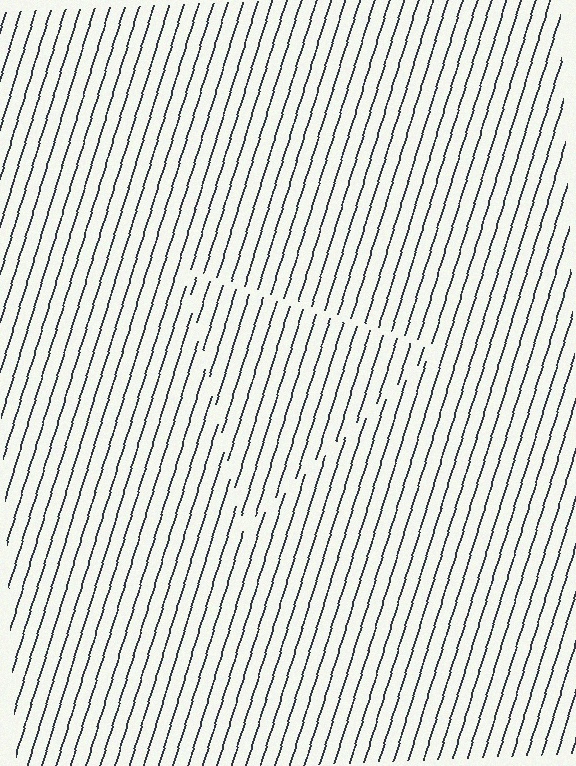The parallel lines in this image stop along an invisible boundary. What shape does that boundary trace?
An illusory triangle. The interior of the shape contains the same grating, shifted by half a period — the contour is defined by the phase discontinuity where line-ends from the inner and outer gratings abut.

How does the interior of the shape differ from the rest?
The interior of the shape contains the same grating, shifted by half a period — the contour is defined by the phase discontinuity where line-ends from the inner and outer gratings abut.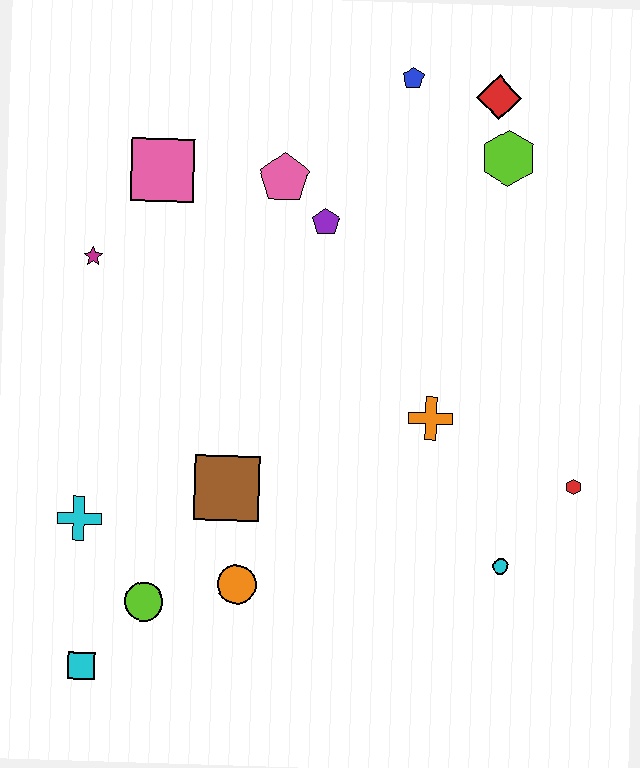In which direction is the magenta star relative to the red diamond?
The magenta star is to the left of the red diamond.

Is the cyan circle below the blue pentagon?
Yes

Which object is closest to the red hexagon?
The cyan circle is closest to the red hexagon.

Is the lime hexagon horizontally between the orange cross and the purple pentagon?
No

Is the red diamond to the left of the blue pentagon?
No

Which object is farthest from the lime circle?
The red diamond is farthest from the lime circle.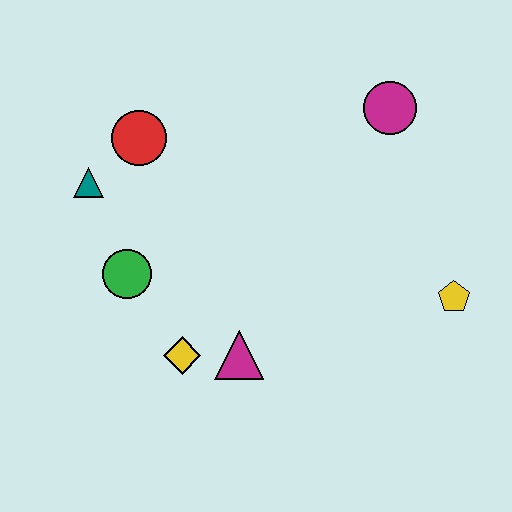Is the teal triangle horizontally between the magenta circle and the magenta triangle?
No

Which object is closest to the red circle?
The teal triangle is closest to the red circle.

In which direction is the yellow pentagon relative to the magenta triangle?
The yellow pentagon is to the right of the magenta triangle.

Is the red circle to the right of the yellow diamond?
No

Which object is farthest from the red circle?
The yellow pentagon is farthest from the red circle.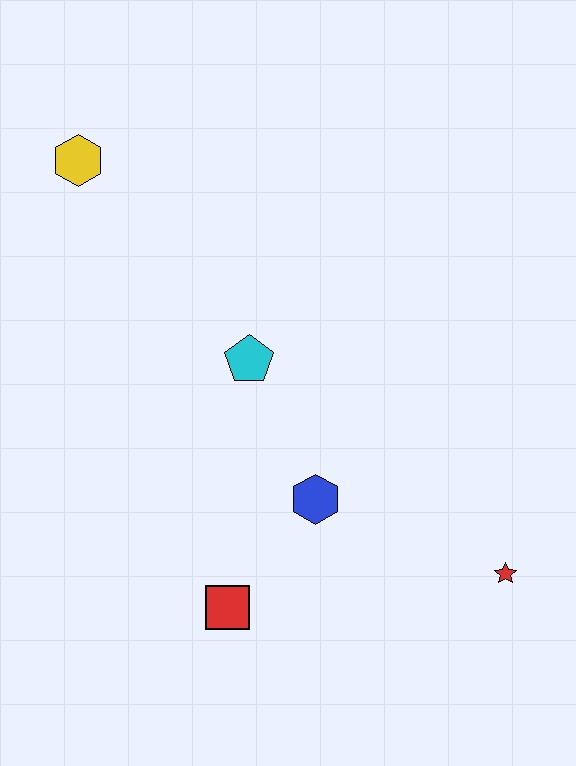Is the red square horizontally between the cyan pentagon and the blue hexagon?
No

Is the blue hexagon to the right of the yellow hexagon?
Yes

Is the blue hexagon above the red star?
Yes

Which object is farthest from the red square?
The yellow hexagon is farthest from the red square.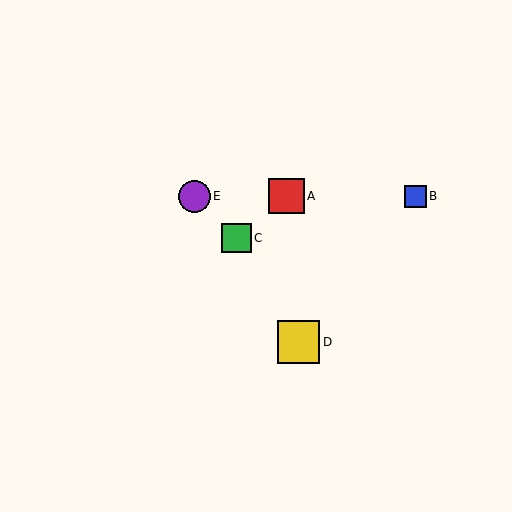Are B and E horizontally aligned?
Yes, both are at y≈196.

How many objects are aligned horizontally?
3 objects (A, B, E) are aligned horizontally.